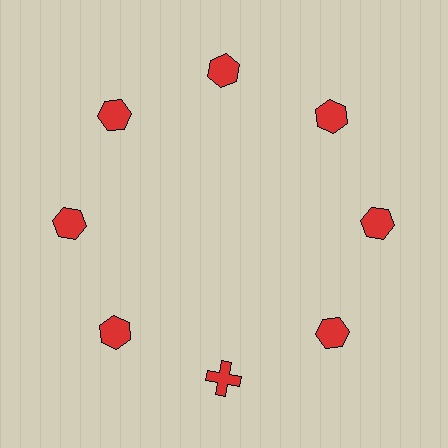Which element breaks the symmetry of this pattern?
The red cross at roughly the 6 o'clock position breaks the symmetry. All other shapes are red hexagons.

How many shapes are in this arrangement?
There are 8 shapes arranged in a ring pattern.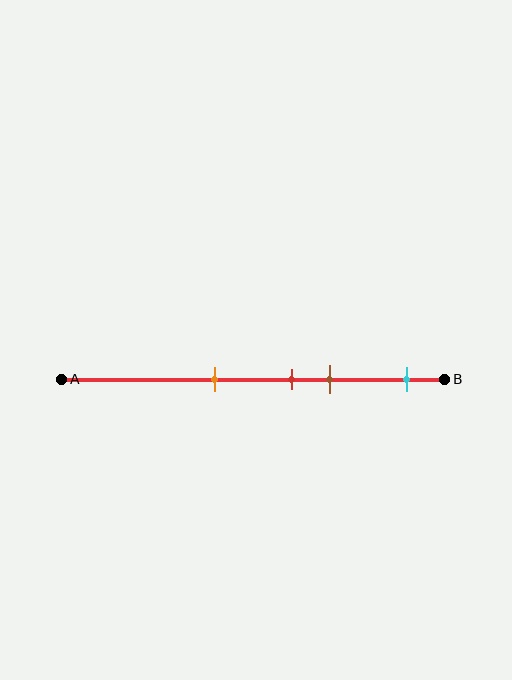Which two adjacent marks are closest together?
The red and brown marks are the closest adjacent pair.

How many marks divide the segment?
There are 4 marks dividing the segment.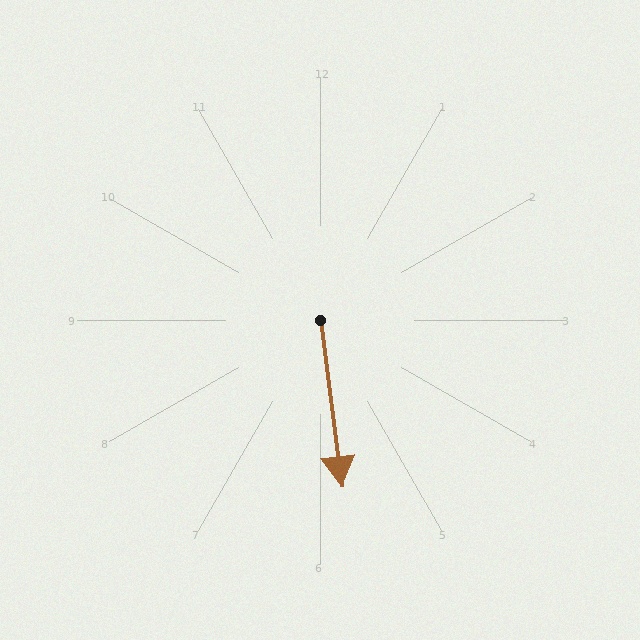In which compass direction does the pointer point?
South.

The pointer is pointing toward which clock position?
Roughly 6 o'clock.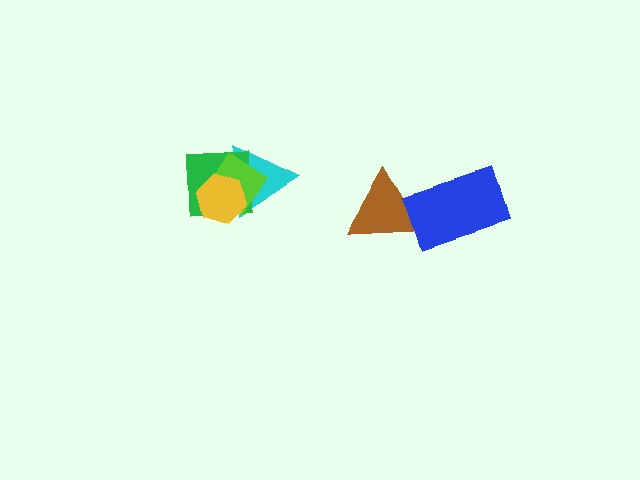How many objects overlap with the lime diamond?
3 objects overlap with the lime diamond.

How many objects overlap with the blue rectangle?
1 object overlaps with the blue rectangle.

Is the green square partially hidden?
Yes, it is partially covered by another shape.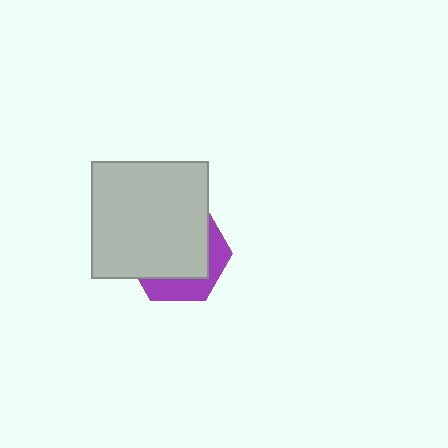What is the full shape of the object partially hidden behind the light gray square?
The partially hidden object is a purple hexagon.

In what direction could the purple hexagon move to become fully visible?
The purple hexagon could move toward the lower-right. That would shift it out from behind the light gray square entirely.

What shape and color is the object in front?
The object in front is a light gray square.